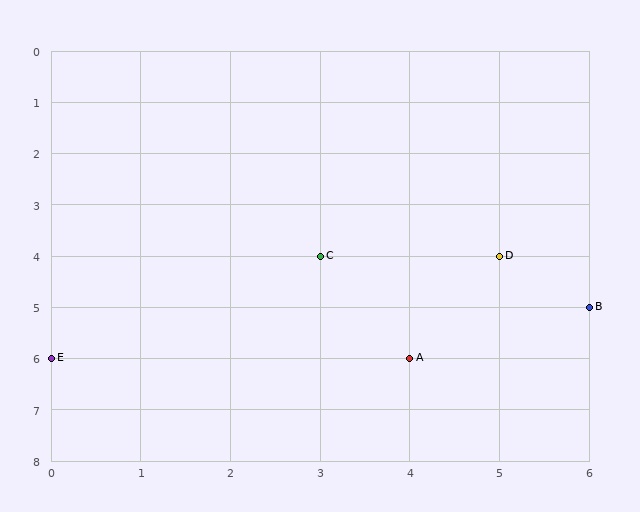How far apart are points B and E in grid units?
Points B and E are 6 columns and 1 row apart (about 6.1 grid units diagonally).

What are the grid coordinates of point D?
Point D is at grid coordinates (5, 4).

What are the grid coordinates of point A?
Point A is at grid coordinates (4, 6).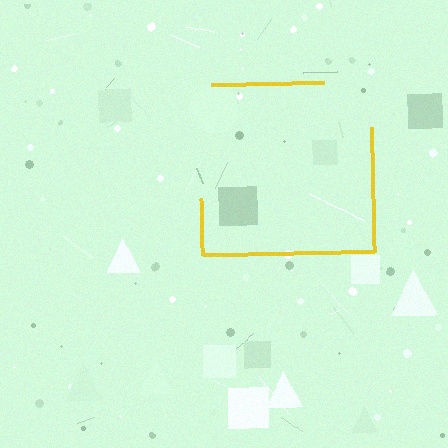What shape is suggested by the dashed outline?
The dashed outline suggests a square.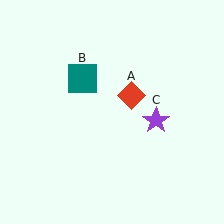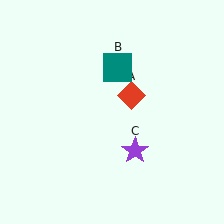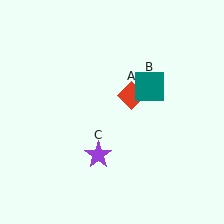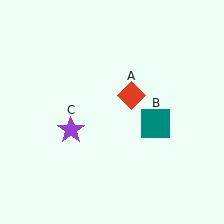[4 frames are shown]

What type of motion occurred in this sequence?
The teal square (object B), purple star (object C) rotated clockwise around the center of the scene.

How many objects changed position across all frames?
2 objects changed position: teal square (object B), purple star (object C).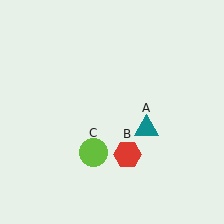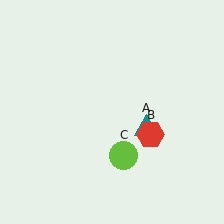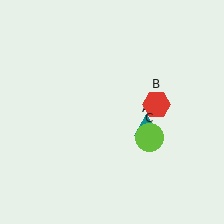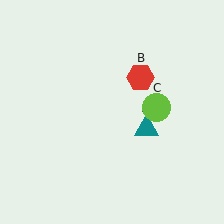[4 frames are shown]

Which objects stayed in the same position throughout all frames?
Teal triangle (object A) remained stationary.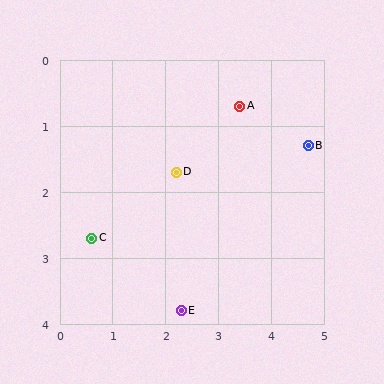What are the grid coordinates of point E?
Point E is at approximately (2.3, 3.8).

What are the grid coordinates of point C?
Point C is at approximately (0.6, 2.7).